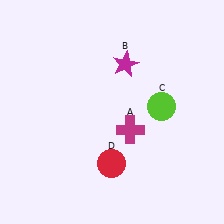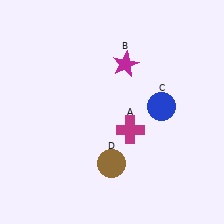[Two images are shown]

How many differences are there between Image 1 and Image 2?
There are 2 differences between the two images.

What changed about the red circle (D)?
In Image 1, D is red. In Image 2, it changed to brown.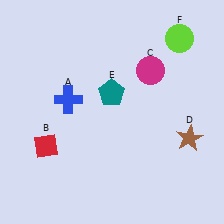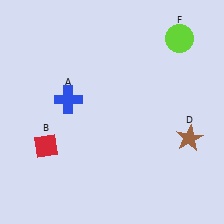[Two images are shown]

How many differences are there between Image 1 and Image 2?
There are 2 differences between the two images.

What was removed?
The magenta circle (C), the teal pentagon (E) were removed in Image 2.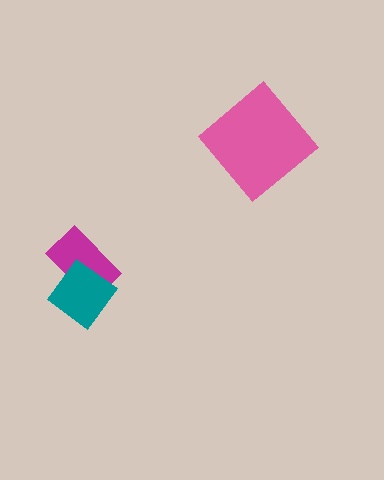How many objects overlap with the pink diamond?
0 objects overlap with the pink diamond.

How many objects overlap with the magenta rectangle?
1 object overlaps with the magenta rectangle.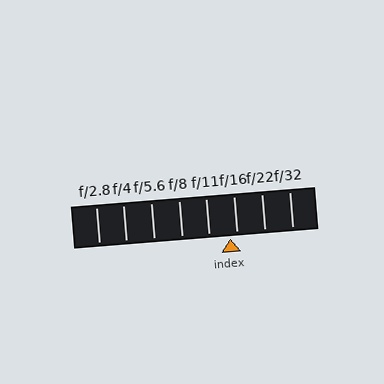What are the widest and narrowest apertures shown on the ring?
The widest aperture shown is f/2.8 and the narrowest is f/32.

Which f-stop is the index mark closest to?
The index mark is closest to f/16.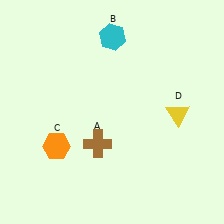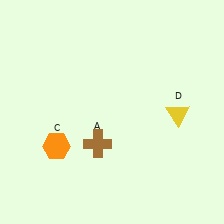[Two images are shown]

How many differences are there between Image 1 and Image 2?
There is 1 difference between the two images.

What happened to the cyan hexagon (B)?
The cyan hexagon (B) was removed in Image 2. It was in the top-right area of Image 1.